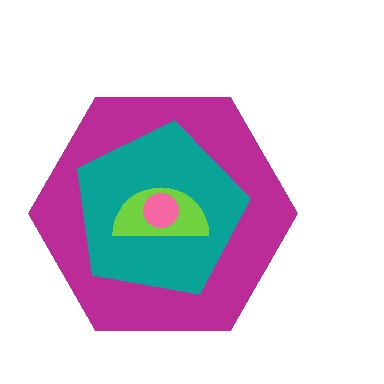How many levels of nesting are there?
4.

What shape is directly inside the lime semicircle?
The pink circle.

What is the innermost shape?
The pink circle.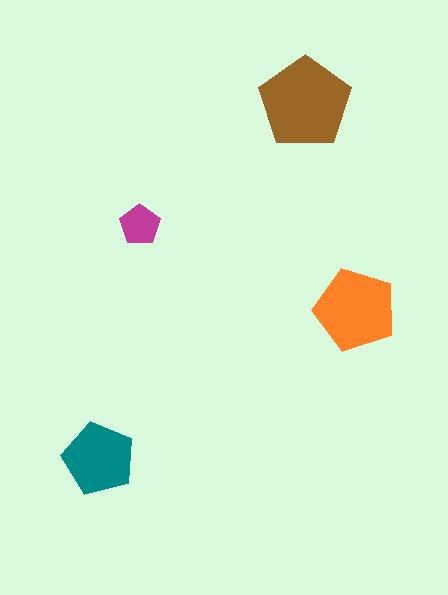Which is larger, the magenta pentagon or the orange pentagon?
The orange one.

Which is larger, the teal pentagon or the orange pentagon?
The orange one.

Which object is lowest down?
The teal pentagon is bottommost.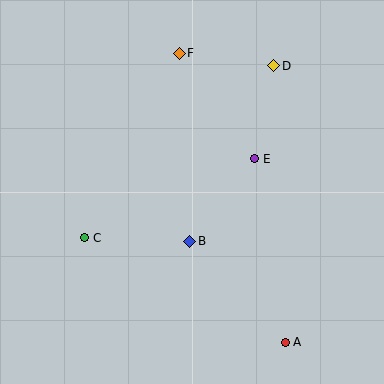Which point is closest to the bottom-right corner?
Point A is closest to the bottom-right corner.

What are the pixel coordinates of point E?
Point E is at (255, 159).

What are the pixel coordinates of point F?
Point F is at (179, 53).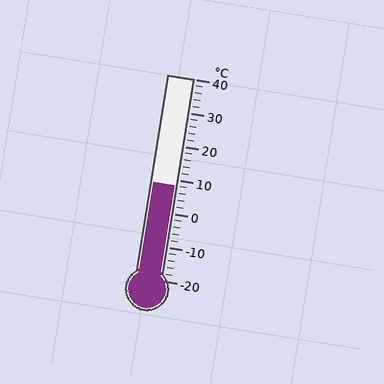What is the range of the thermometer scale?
The thermometer scale ranges from -20°C to 40°C.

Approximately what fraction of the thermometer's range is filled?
The thermometer is filled to approximately 45% of its range.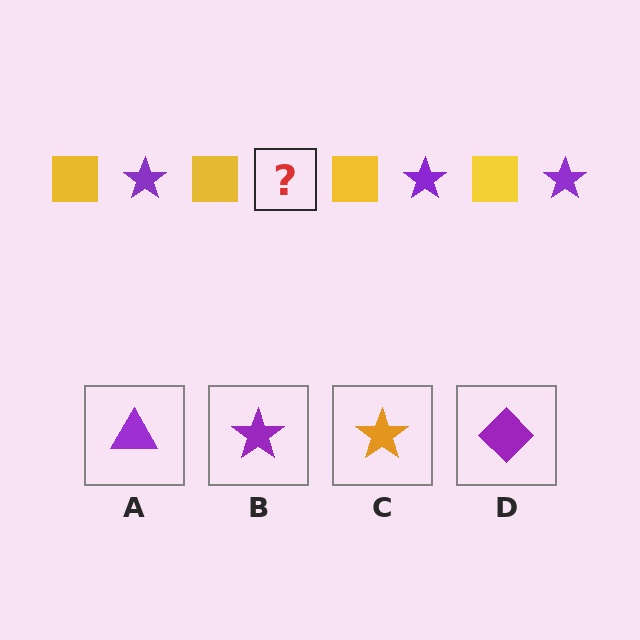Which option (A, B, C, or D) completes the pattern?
B.